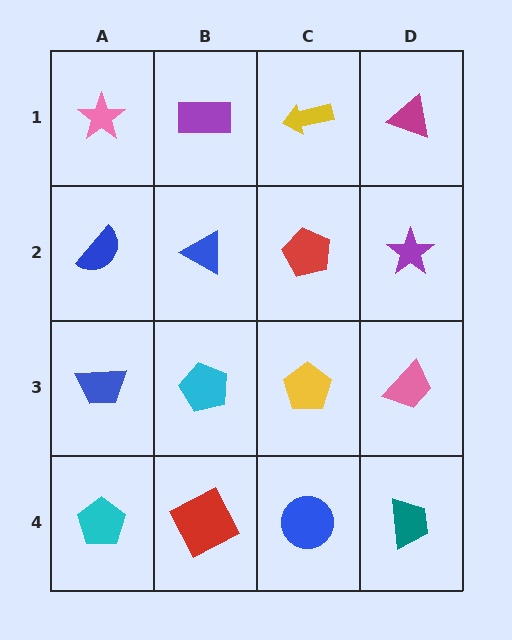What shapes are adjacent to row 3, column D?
A purple star (row 2, column D), a teal trapezoid (row 4, column D), a yellow pentagon (row 3, column C).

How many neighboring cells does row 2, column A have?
3.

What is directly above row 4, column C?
A yellow pentagon.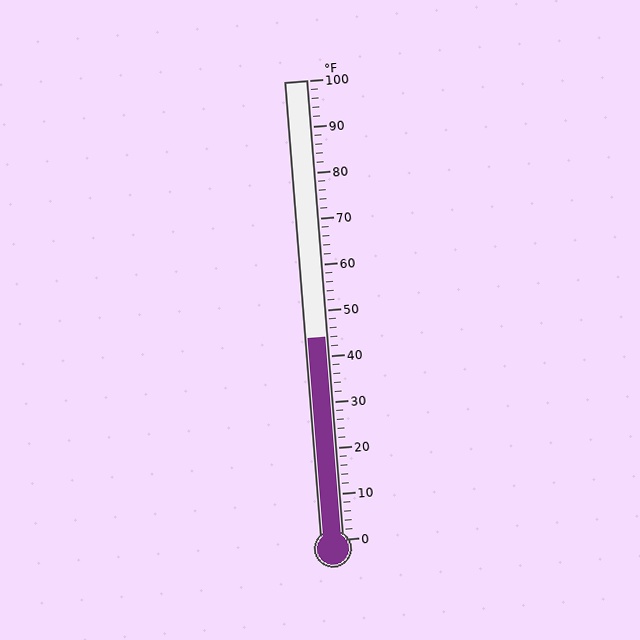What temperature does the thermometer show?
The thermometer shows approximately 44°F.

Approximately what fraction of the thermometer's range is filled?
The thermometer is filled to approximately 45% of its range.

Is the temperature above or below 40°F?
The temperature is above 40°F.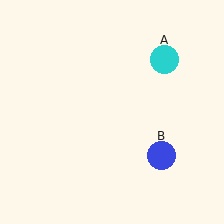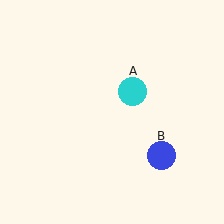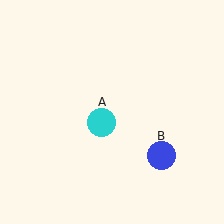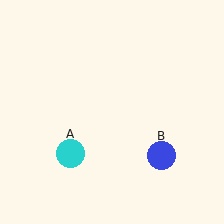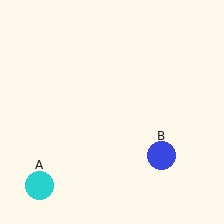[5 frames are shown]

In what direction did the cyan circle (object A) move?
The cyan circle (object A) moved down and to the left.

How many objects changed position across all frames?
1 object changed position: cyan circle (object A).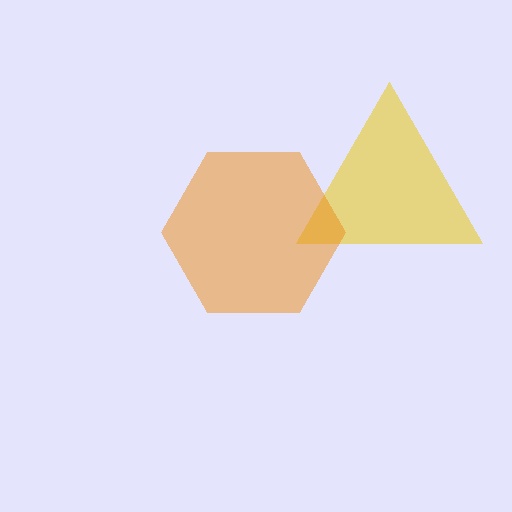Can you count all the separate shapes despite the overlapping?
Yes, there are 2 separate shapes.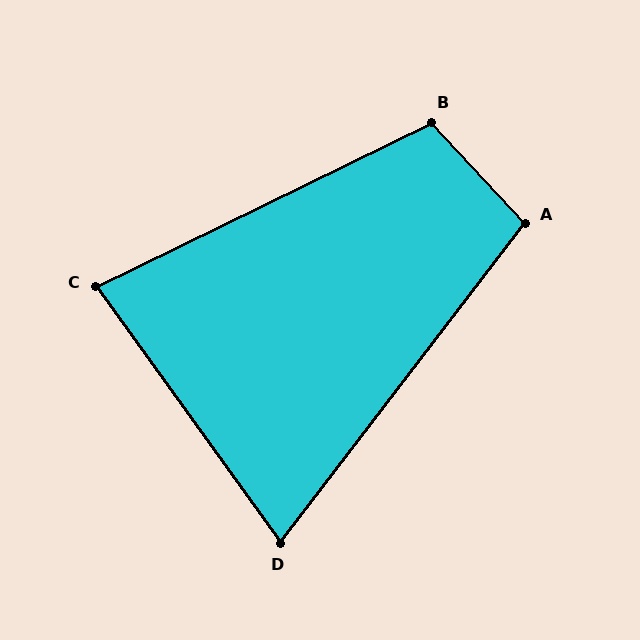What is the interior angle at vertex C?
Approximately 80 degrees (acute).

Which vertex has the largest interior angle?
B, at approximately 107 degrees.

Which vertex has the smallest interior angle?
D, at approximately 73 degrees.